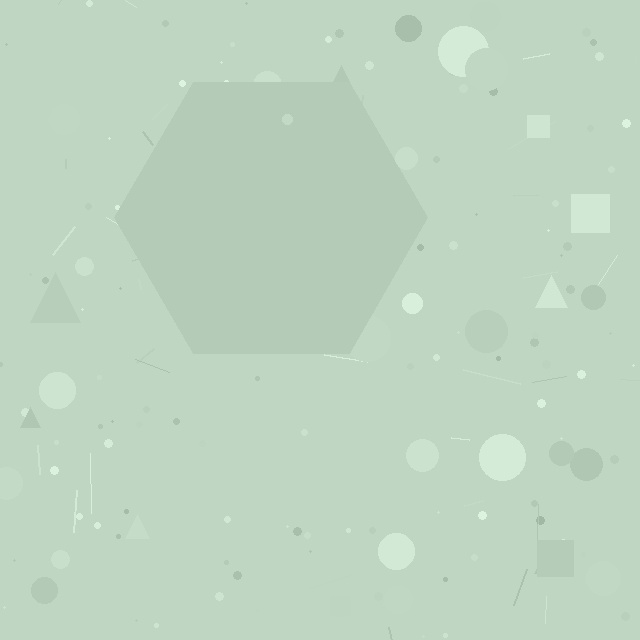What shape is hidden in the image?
A hexagon is hidden in the image.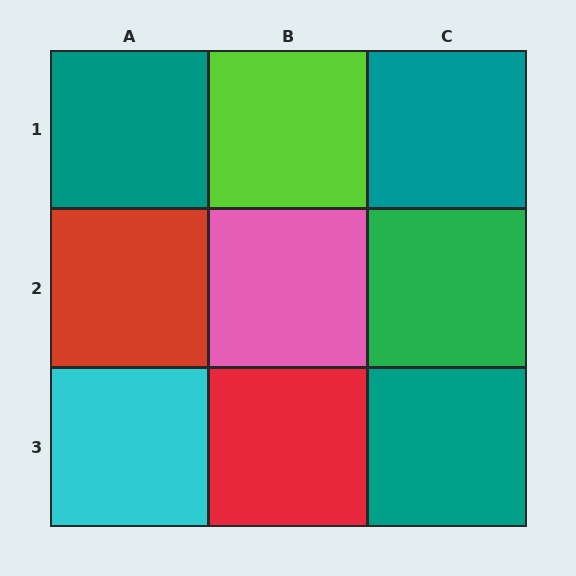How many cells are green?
1 cell is green.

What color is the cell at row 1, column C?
Teal.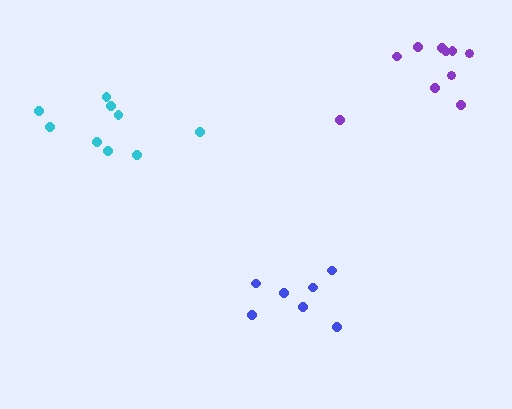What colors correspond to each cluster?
The clusters are colored: blue, purple, cyan.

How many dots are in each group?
Group 1: 7 dots, Group 2: 10 dots, Group 3: 9 dots (26 total).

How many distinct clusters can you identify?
There are 3 distinct clusters.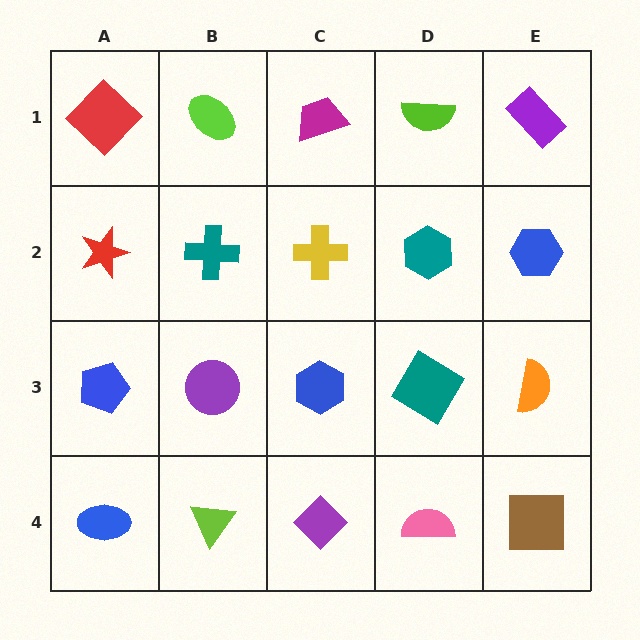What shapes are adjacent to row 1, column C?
A yellow cross (row 2, column C), a lime ellipse (row 1, column B), a lime semicircle (row 1, column D).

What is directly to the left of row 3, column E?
A teal diamond.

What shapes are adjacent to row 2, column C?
A magenta trapezoid (row 1, column C), a blue hexagon (row 3, column C), a teal cross (row 2, column B), a teal hexagon (row 2, column D).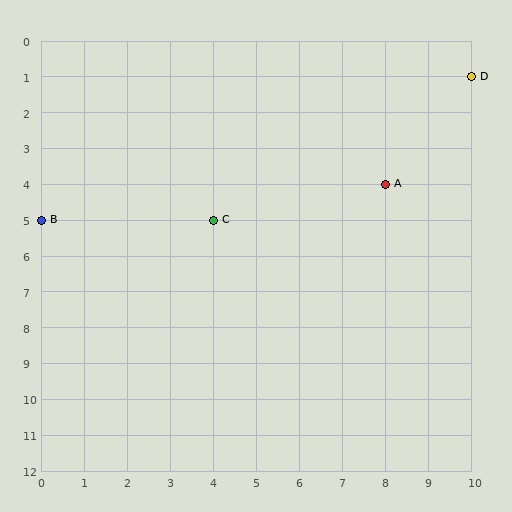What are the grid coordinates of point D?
Point D is at grid coordinates (10, 1).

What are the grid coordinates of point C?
Point C is at grid coordinates (4, 5).